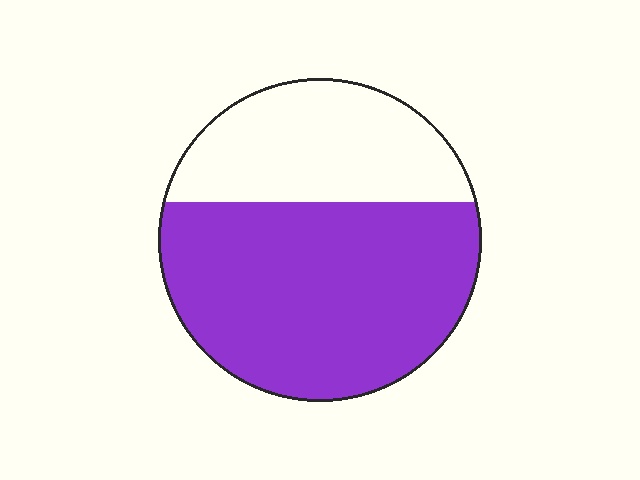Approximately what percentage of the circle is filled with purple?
Approximately 65%.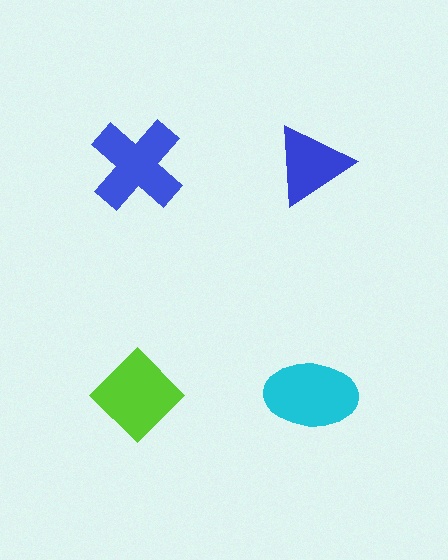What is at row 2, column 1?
A lime diamond.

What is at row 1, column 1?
A blue cross.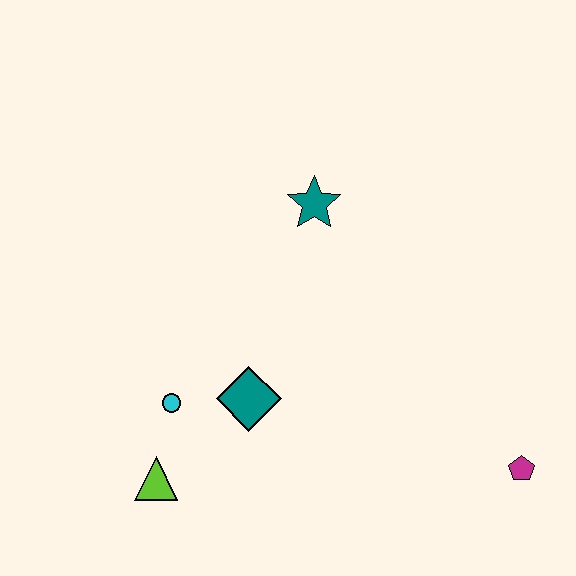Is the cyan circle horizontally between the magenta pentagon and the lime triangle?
Yes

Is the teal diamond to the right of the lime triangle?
Yes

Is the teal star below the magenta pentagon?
No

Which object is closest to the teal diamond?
The cyan circle is closest to the teal diamond.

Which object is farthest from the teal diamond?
The magenta pentagon is farthest from the teal diamond.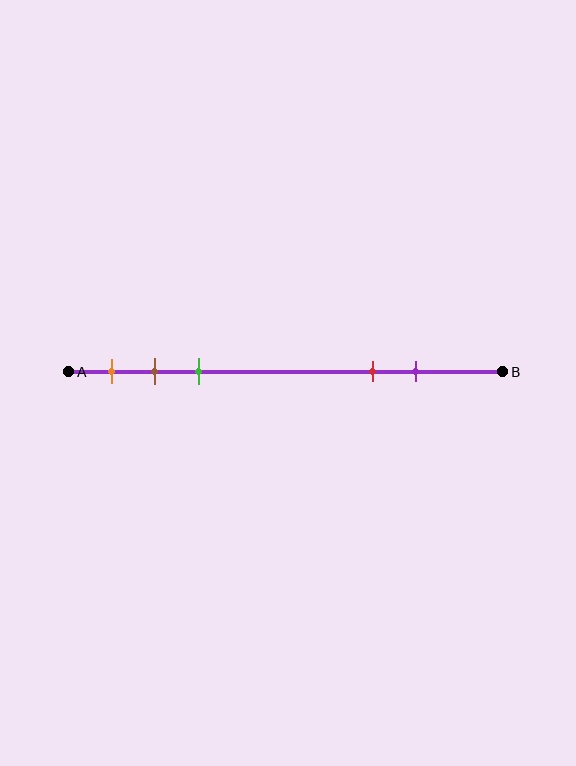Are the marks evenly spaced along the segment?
No, the marks are not evenly spaced.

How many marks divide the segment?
There are 5 marks dividing the segment.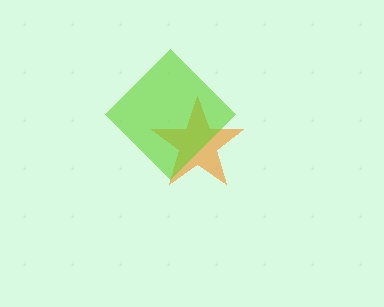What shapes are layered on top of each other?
The layered shapes are: an orange star, a lime diamond.